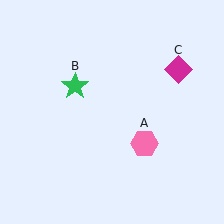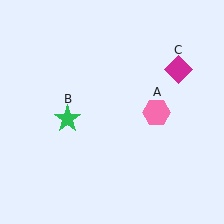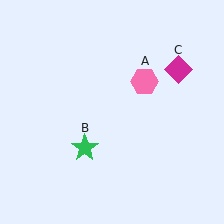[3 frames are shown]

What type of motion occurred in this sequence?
The pink hexagon (object A), green star (object B) rotated counterclockwise around the center of the scene.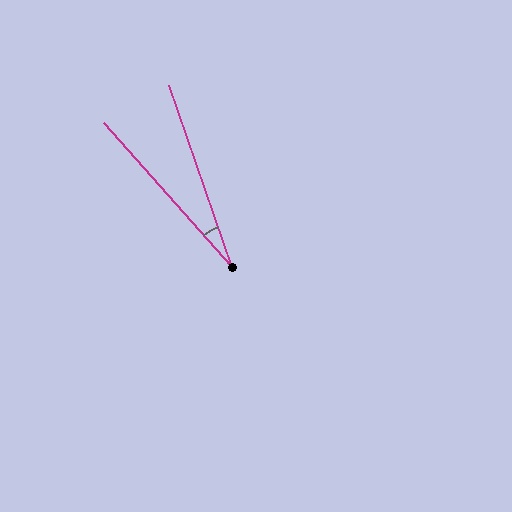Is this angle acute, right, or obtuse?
It is acute.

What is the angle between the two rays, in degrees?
Approximately 23 degrees.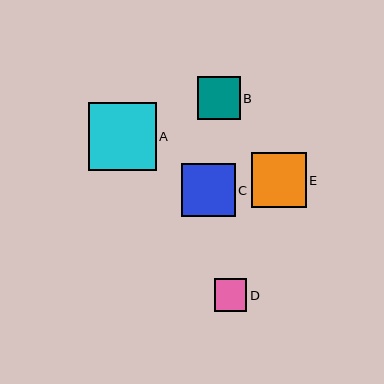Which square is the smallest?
Square D is the smallest with a size of approximately 33 pixels.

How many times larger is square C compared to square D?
Square C is approximately 1.6 times the size of square D.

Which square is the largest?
Square A is the largest with a size of approximately 68 pixels.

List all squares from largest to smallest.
From largest to smallest: A, E, C, B, D.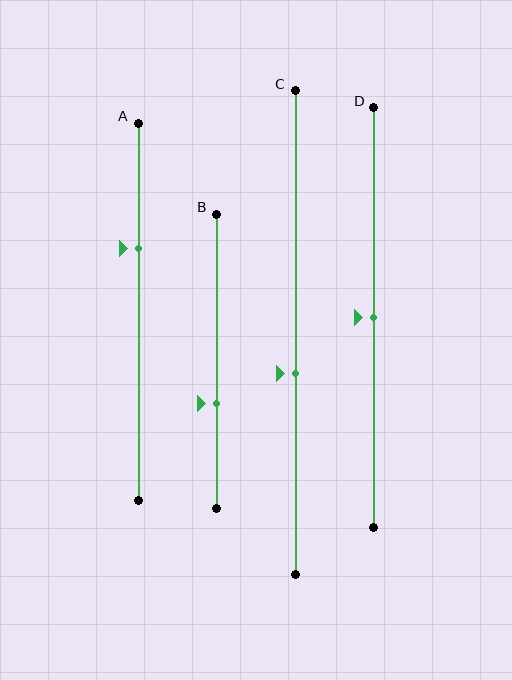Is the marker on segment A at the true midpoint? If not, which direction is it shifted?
No, the marker on segment A is shifted upward by about 17% of the segment length.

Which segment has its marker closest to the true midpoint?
Segment D has its marker closest to the true midpoint.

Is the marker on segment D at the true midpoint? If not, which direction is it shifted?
Yes, the marker on segment D is at the true midpoint.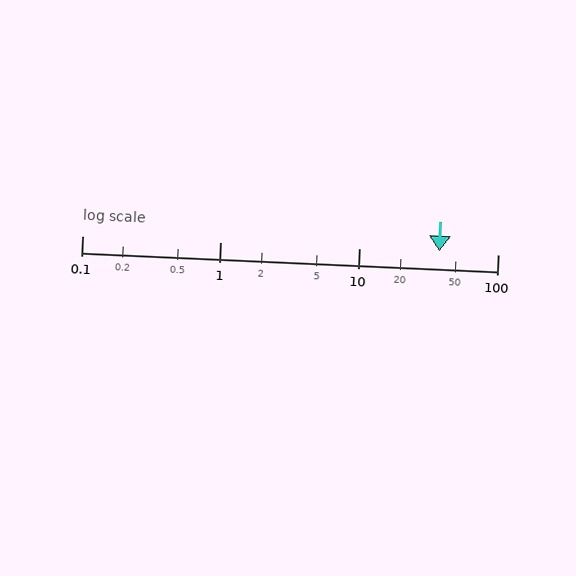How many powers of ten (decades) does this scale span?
The scale spans 3 decades, from 0.1 to 100.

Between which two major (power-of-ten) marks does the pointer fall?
The pointer is between 10 and 100.